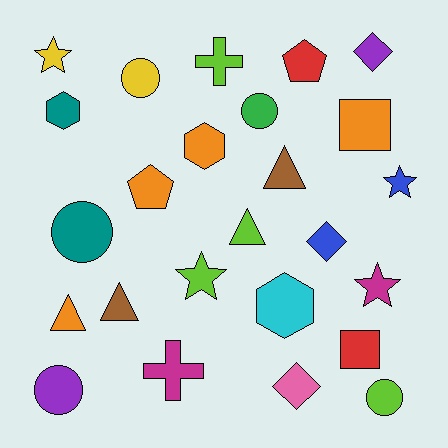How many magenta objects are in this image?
There are 2 magenta objects.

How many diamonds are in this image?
There are 3 diamonds.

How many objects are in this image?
There are 25 objects.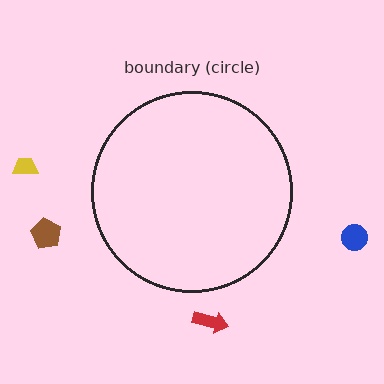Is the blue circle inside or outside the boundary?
Outside.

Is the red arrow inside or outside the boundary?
Outside.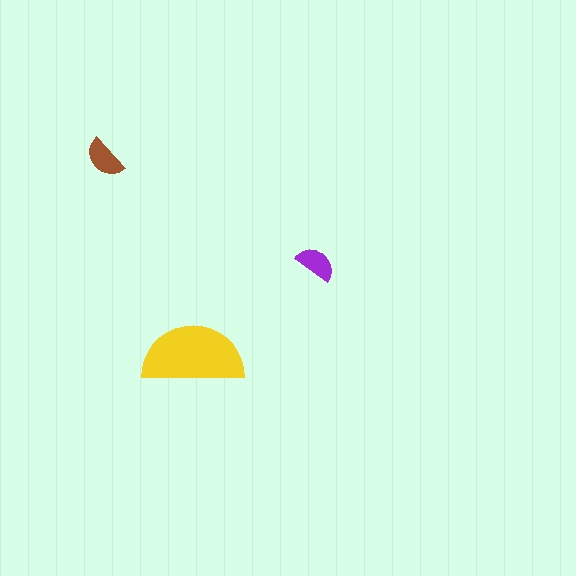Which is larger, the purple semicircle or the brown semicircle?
The brown one.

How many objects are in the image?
There are 3 objects in the image.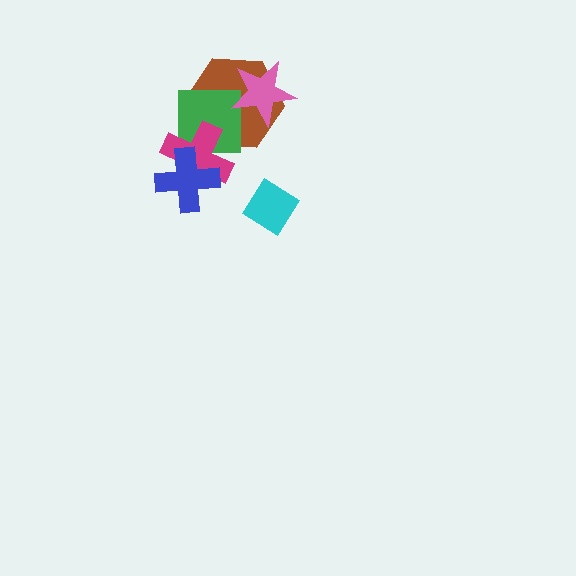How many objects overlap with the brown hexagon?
3 objects overlap with the brown hexagon.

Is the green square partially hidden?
Yes, it is partially covered by another shape.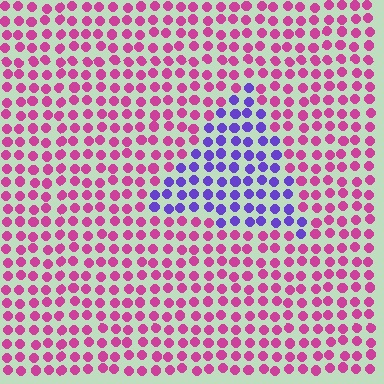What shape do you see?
I see a triangle.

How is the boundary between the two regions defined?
The boundary is defined purely by a slight shift in hue (about 64 degrees). Spacing, size, and orientation are identical on both sides.